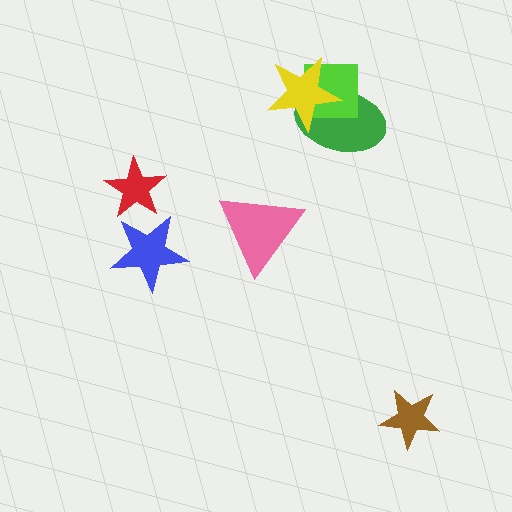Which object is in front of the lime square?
The yellow star is in front of the lime square.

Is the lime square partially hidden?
Yes, it is partially covered by another shape.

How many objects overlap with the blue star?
1 object overlaps with the blue star.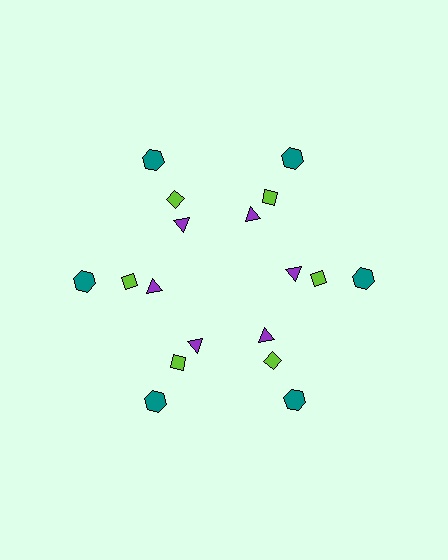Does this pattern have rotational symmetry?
Yes, this pattern has 6-fold rotational symmetry. It looks the same after rotating 60 degrees around the center.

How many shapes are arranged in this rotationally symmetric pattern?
There are 18 shapes, arranged in 6 groups of 3.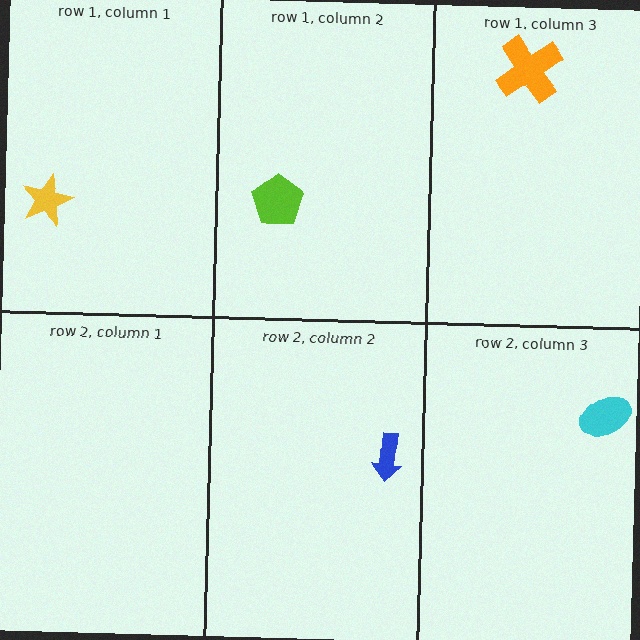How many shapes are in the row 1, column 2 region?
1.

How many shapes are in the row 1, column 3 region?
1.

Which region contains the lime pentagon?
The row 1, column 2 region.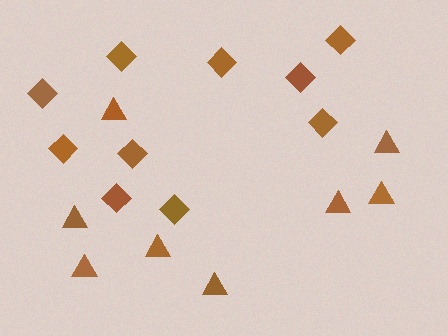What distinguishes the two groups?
There are 2 groups: one group of triangles (8) and one group of diamonds (10).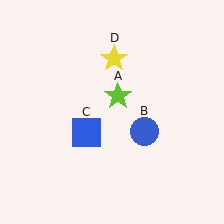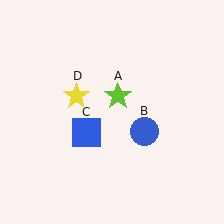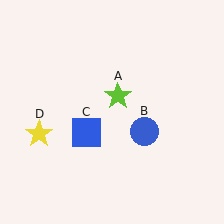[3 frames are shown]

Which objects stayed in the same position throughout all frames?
Lime star (object A) and blue circle (object B) and blue square (object C) remained stationary.